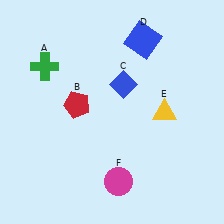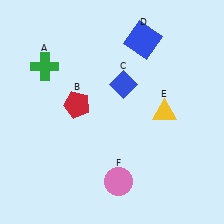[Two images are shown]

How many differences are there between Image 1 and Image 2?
There is 1 difference between the two images.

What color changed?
The circle (F) changed from magenta in Image 1 to pink in Image 2.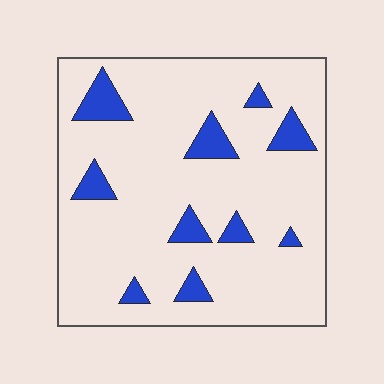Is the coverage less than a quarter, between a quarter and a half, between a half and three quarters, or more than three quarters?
Less than a quarter.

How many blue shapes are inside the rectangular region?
10.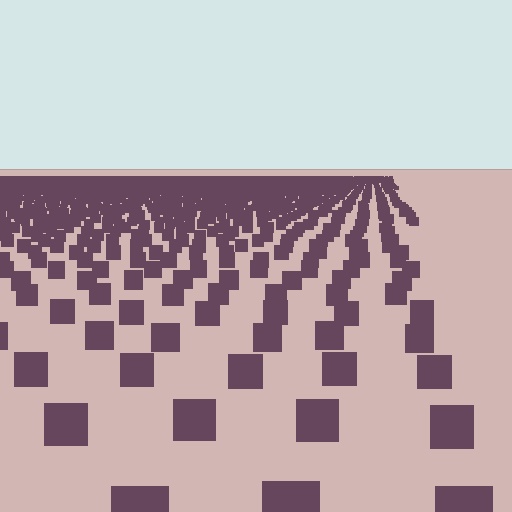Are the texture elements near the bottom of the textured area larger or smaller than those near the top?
Larger. Near the bottom, elements are closer to the viewer and appear at a bigger on-screen size.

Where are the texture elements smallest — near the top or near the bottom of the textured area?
Near the top.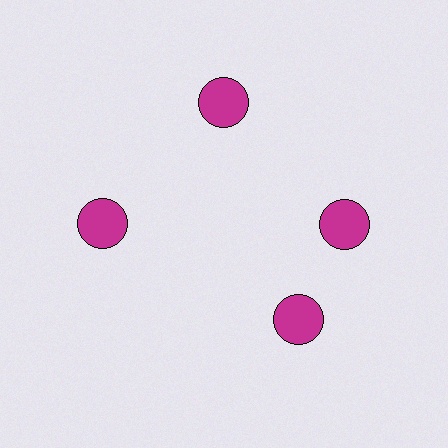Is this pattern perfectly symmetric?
No. The 4 magenta circles are arranged in a ring, but one element near the 6 o'clock position is rotated out of alignment along the ring, breaking the 4-fold rotational symmetry.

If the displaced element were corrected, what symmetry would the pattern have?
It would have 4-fold rotational symmetry — the pattern would map onto itself every 90 degrees.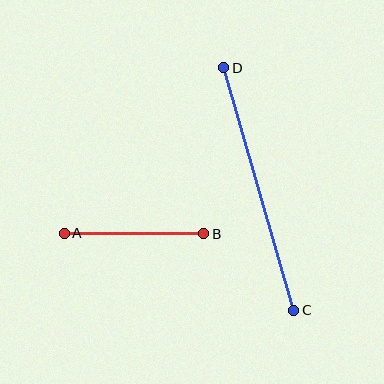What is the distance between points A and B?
The distance is approximately 140 pixels.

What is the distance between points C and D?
The distance is approximately 252 pixels.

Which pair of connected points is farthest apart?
Points C and D are farthest apart.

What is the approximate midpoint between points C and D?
The midpoint is at approximately (259, 189) pixels.